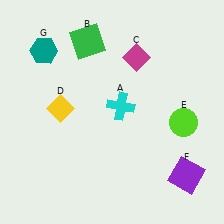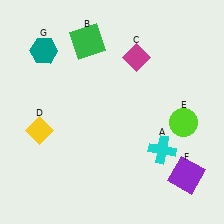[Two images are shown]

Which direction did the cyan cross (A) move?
The cyan cross (A) moved down.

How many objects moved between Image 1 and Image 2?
2 objects moved between the two images.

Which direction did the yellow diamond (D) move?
The yellow diamond (D) moved down.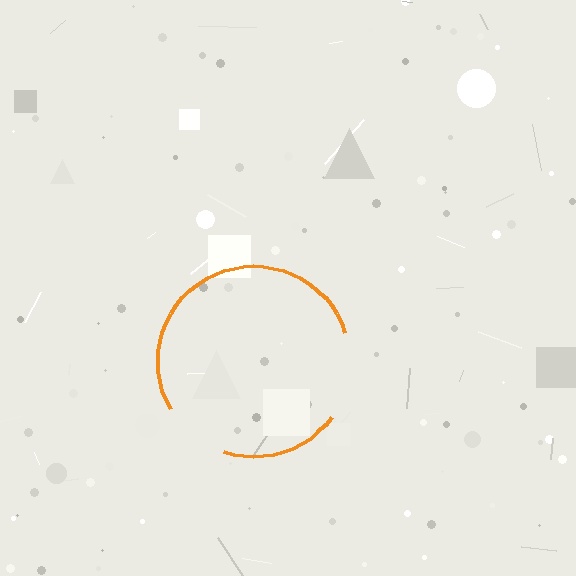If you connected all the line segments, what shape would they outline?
They would outline a circle.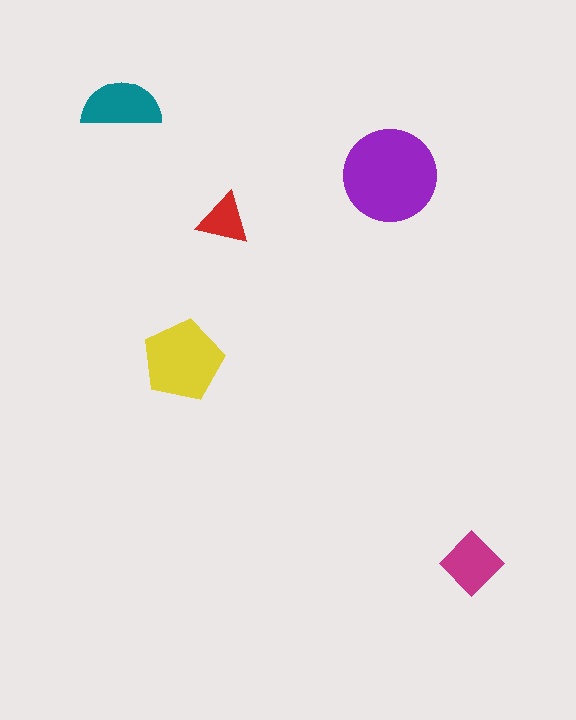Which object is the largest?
The purple circle.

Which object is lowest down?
The magenta diamond is bottommost.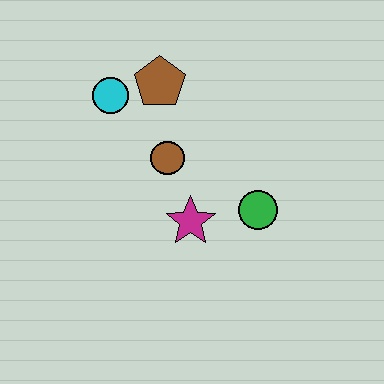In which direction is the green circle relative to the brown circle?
The green circle is to the right of the brown circle.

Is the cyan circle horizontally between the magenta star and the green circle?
No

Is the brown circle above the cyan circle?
No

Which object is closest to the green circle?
The magenta star is closest to the green circle.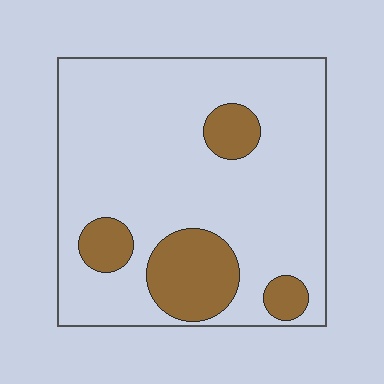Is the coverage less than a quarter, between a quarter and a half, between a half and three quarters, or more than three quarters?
Less than a quarter.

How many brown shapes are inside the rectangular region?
4.